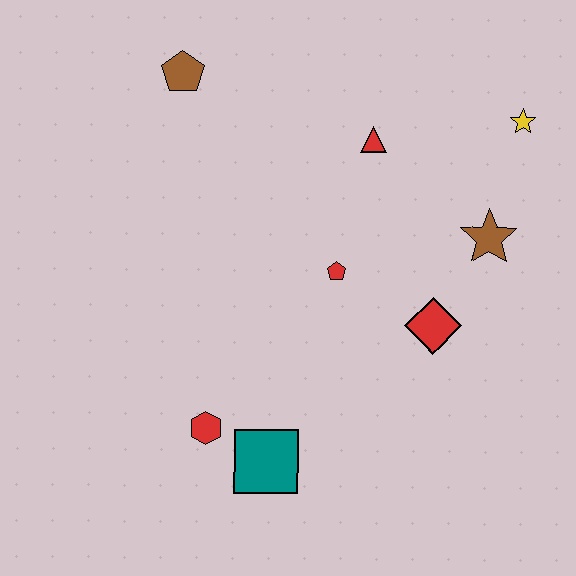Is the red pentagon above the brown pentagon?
No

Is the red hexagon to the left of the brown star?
Yes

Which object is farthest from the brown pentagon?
The teal square is farthest from the brown pentagon.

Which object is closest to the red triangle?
The red pentagon is closest to the red triangle.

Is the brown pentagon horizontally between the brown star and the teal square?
No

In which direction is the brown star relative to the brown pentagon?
The brown star is to the right of the brown pentagon.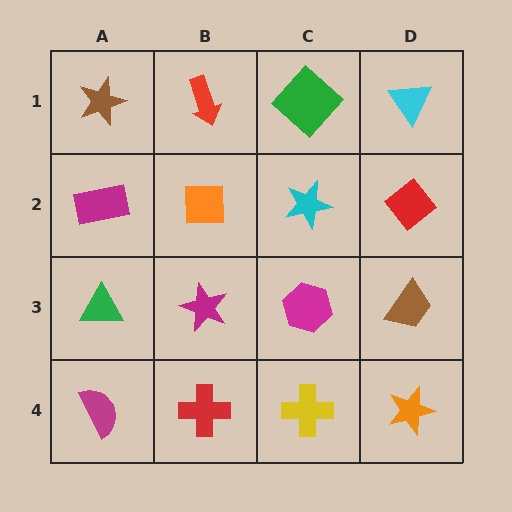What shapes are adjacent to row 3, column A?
A magenta rectangle (row 2, column A), a magenta semicircle (row 4, column A), a magenta star (row 3, column B).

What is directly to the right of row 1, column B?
A green diamond.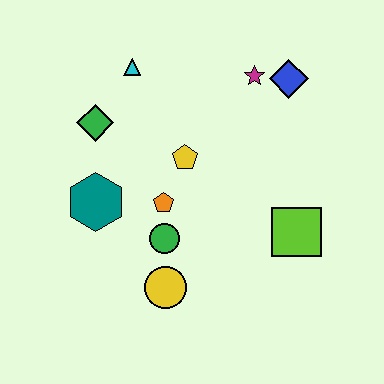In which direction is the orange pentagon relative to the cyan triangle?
The orange pentagon is below the cyan triangle.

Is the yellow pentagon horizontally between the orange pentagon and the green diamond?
No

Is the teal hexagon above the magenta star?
No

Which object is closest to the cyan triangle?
The green diamond is closest to the cyan triangle.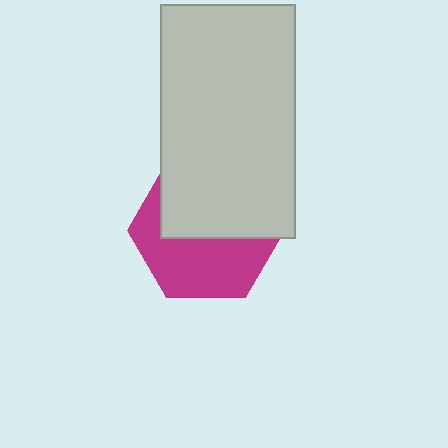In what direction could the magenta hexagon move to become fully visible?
The magenta hexagon could move down. That would shift it out from behind the light gray rectangle entirely.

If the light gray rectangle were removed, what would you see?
You would see the complete magenta hexagon.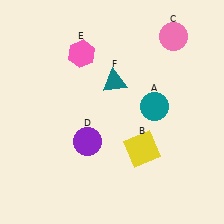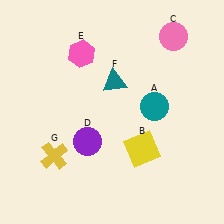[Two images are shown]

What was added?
A yellow cross (G) was added in Image 2.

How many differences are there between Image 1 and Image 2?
There is 1 difference between the two images.